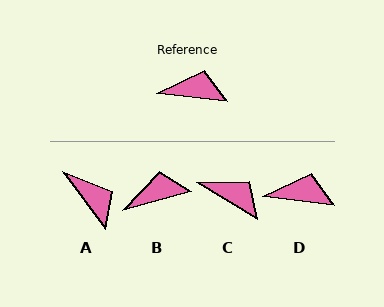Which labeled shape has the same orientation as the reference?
D.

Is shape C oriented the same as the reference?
No, it is off by about 25 degrees.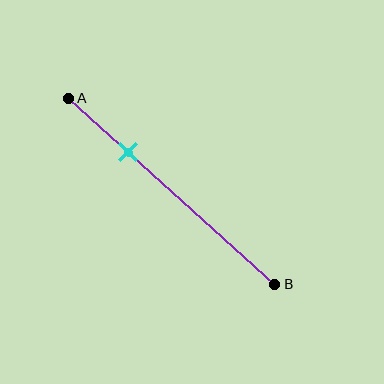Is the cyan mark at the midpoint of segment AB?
No, the mark is at about 30% from A, not at the 50% midpoint.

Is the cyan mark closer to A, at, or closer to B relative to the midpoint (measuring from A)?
The cyan mark is closer to point A than the midpoint of segment AB.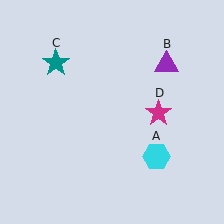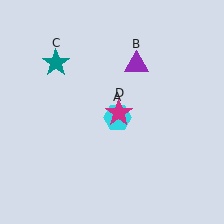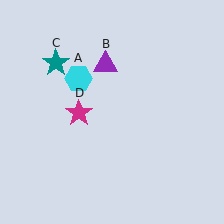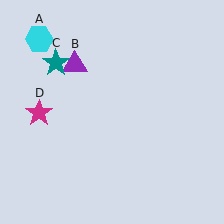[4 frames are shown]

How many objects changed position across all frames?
3 objects changed position: cyan hexagon (object A), purple triangle (object B), magenta star (object D).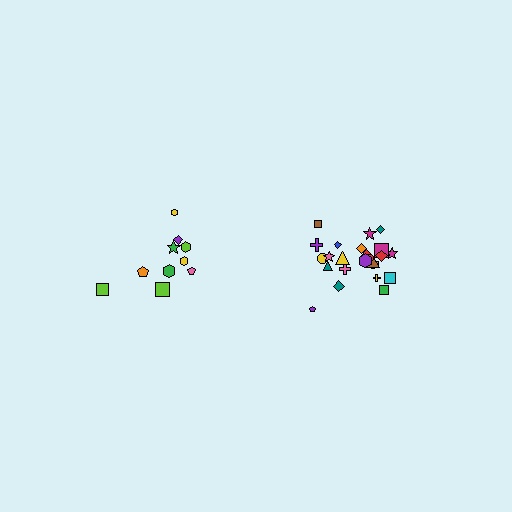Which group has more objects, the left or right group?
The right group.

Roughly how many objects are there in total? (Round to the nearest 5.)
Roughly 35 objects in total.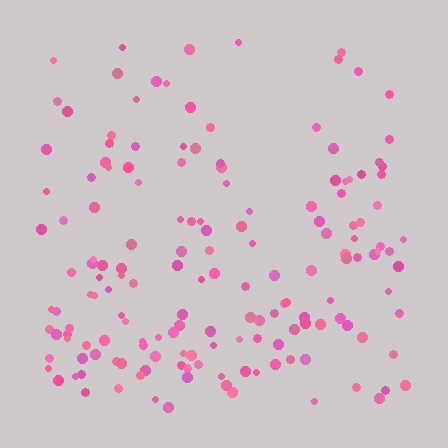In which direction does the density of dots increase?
From top to bottom, with the bottom side densest.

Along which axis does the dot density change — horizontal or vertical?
Vertical.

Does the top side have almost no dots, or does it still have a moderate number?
Still a moderate number, just noticeably fewer than the bottom.